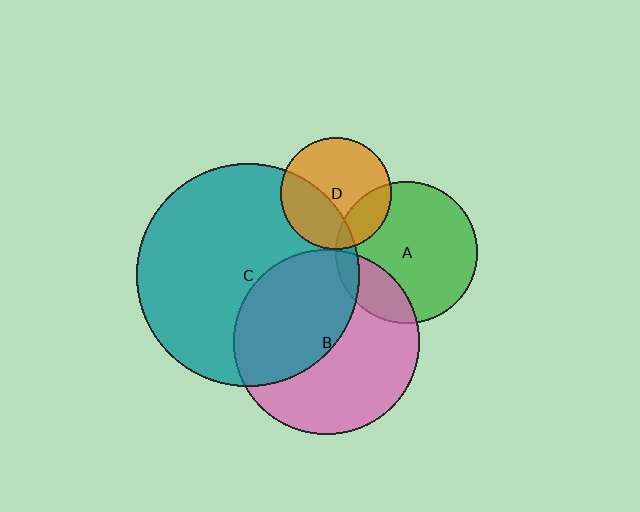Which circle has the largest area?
Circle C (teal).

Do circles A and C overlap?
Yes.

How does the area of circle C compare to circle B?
Approximately 1.4 times.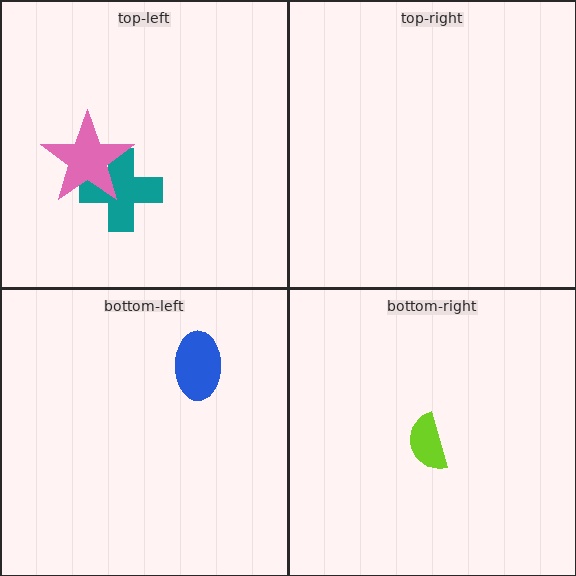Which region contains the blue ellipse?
The bottom-left region.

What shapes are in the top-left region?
The teal cross, the pink star.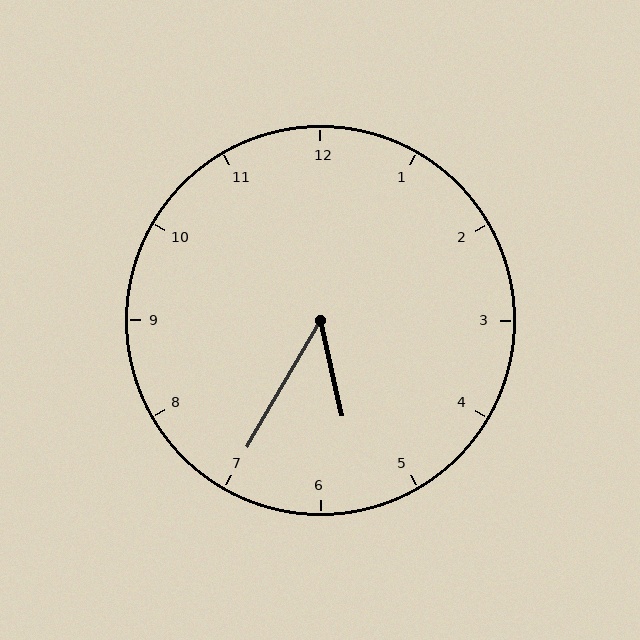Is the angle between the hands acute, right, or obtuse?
It is acute.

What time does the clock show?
5:35.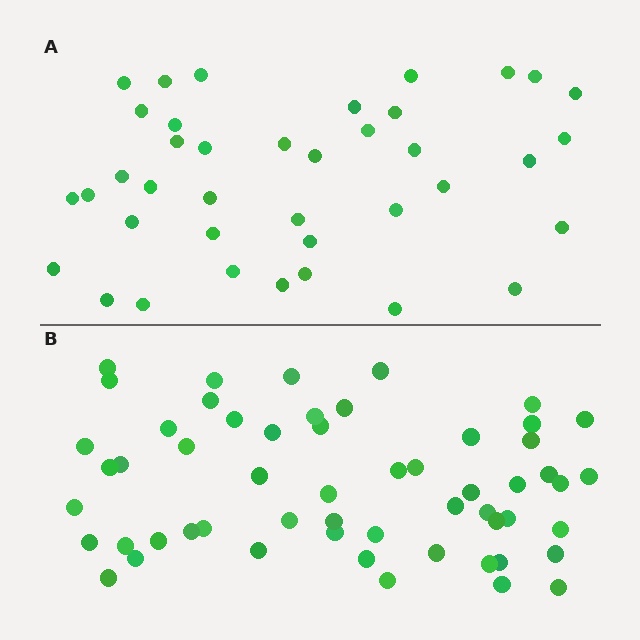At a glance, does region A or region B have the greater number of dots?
Region B (the bottom region) has more dots.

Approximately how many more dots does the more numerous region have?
Region B has approximately 15 more dots than region A.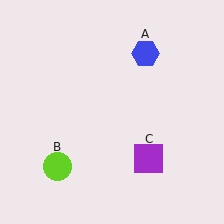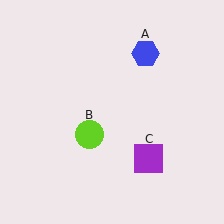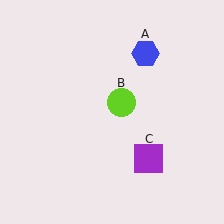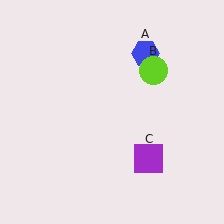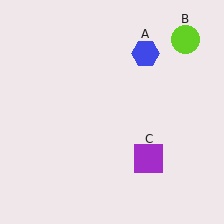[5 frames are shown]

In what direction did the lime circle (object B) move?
The lime circle (object B) moved up and to the right.